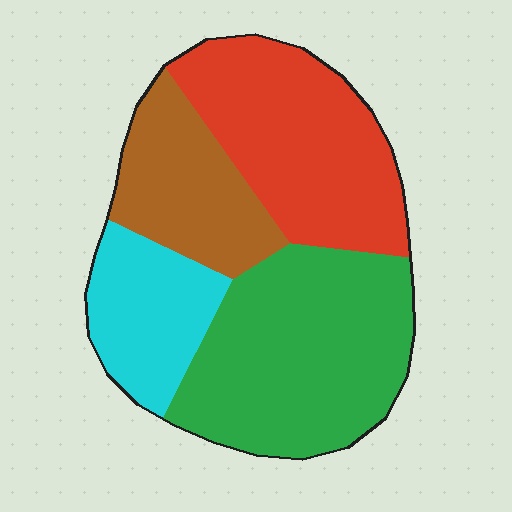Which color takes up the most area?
Green, at roughly 35%.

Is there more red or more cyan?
Red.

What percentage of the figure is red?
Red covers about 30% of the figure.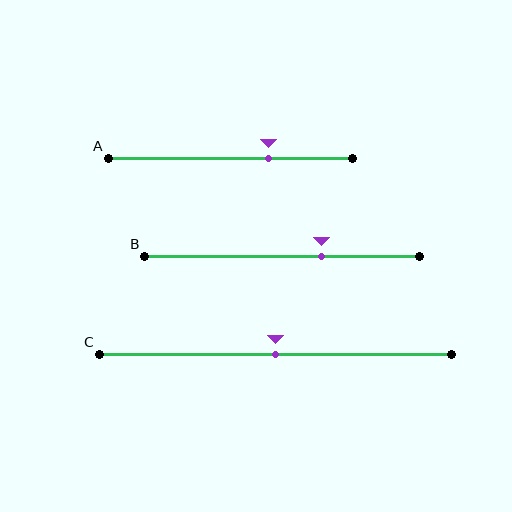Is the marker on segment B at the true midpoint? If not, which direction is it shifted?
No, the marker on segment B is shifted to the right by about 14% of the segment length.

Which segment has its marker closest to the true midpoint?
Segment C has its marker closest to the true midpoint.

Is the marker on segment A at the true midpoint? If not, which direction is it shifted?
No, the marker on segment A is shifted to the right by about 16% of the segment length.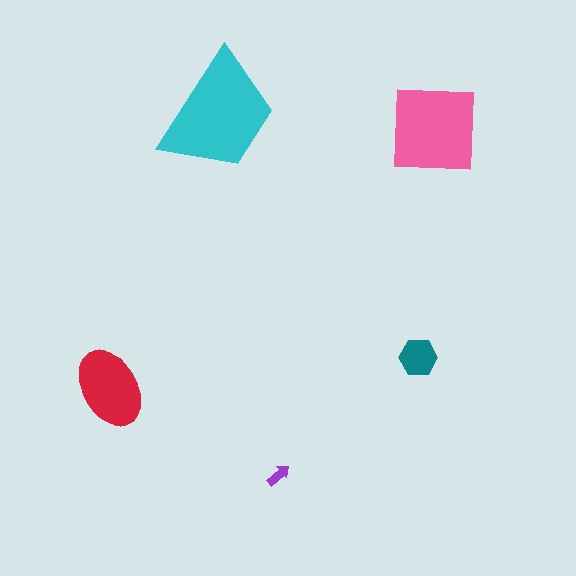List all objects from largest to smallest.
The cyan trapezoid, the pink square, the red ellipse, the teal hexagon, the purple arrow.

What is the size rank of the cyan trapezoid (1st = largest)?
1st.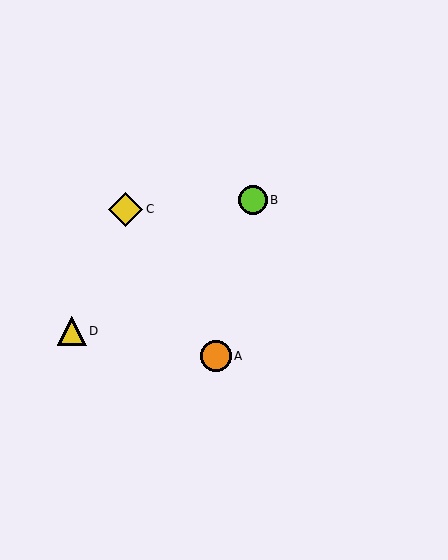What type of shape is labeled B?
Shape B is a lime circle.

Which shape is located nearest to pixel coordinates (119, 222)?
The yellow diamond (labeled C) at (126, 209) is nearest to that location.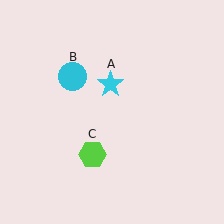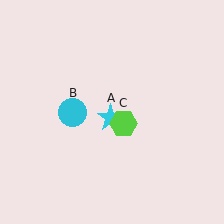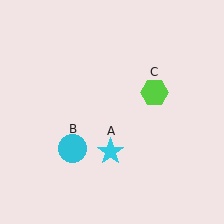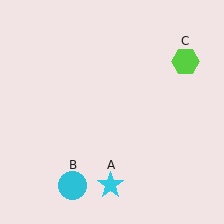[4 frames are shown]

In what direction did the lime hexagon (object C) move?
The lime hexagon (object C) moved up and to the right.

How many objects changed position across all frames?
3 objects changed position: cyan star (object A), cyan circle (object B), lime hexagon (object C).